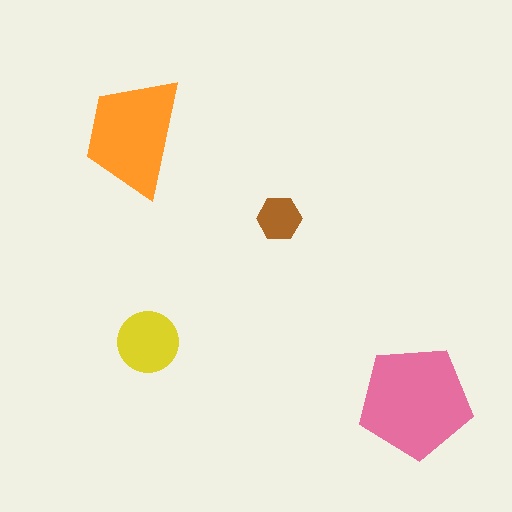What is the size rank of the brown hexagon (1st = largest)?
4th.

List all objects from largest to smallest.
The pink pentagon, the orange trapezoid, the yellow circle, the brown hexagon.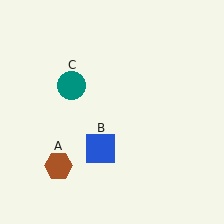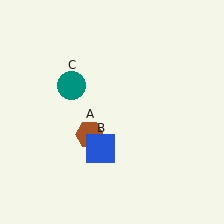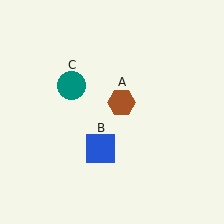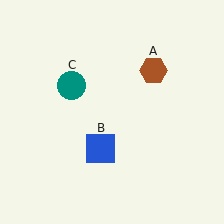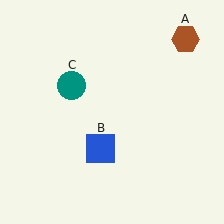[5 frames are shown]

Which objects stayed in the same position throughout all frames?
Blue square (object B) and teal circle (object C) remained stationary.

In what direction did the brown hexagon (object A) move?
The brown hexagon (object A) moved up and to the right.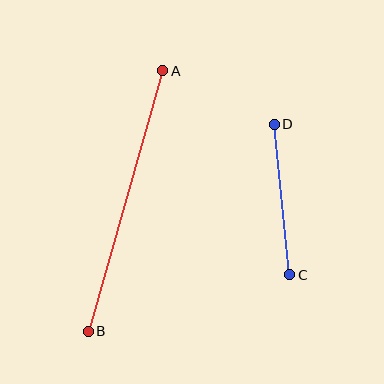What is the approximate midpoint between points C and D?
The midpoint is at approximately (282, 200) pixels.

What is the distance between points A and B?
The distance is approximately 271 pixels.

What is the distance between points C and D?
The distance is approximately 151 pixels.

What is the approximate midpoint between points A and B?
The midpoint is at approximately (126, 201) pixels.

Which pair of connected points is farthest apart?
Points A and B are farthest apart.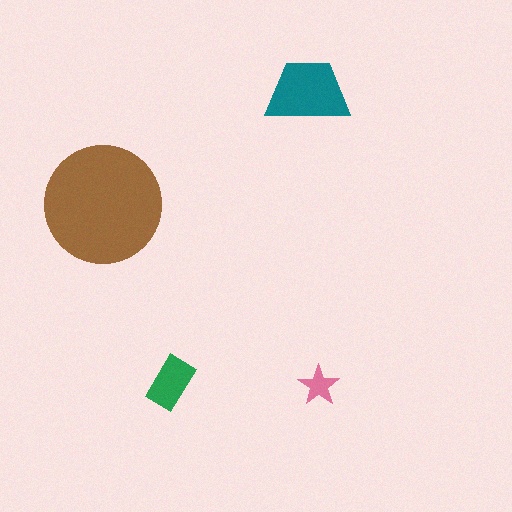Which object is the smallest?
The pink star.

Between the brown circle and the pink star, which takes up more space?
The brown circle.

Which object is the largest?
The brown circle.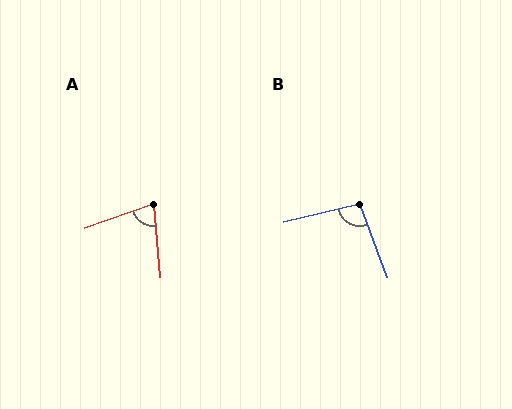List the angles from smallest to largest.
A (75°), B (97°).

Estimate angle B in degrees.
Approximately 97 degrees.